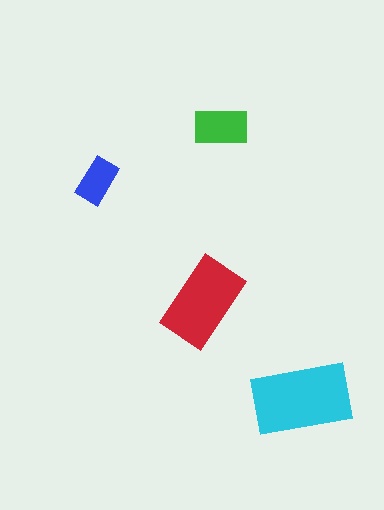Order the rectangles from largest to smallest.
the cyan one, the red one, the green one, the blue one.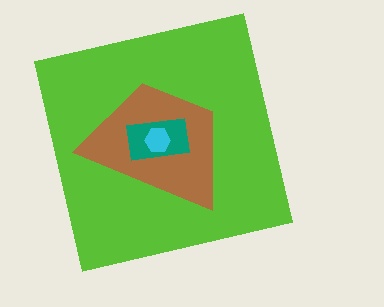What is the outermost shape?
The lime square.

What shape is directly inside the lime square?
The brown trapezoid.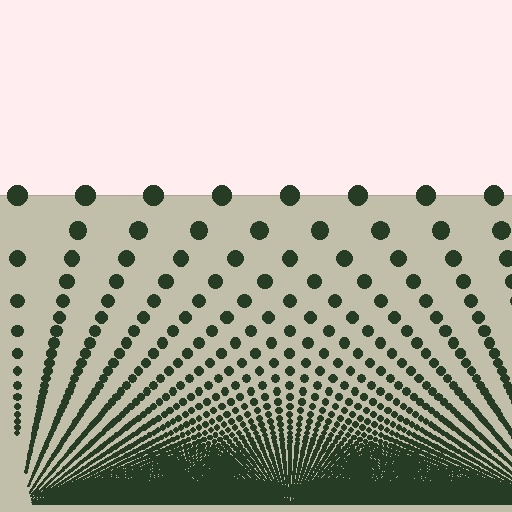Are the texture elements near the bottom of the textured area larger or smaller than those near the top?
Smaller. The gradient is inverted — elements near the bottom are smaller and denser.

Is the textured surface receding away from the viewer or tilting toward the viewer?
The surface appears to tilt toward the viewer. Texture elements get larger and sparser toward the top.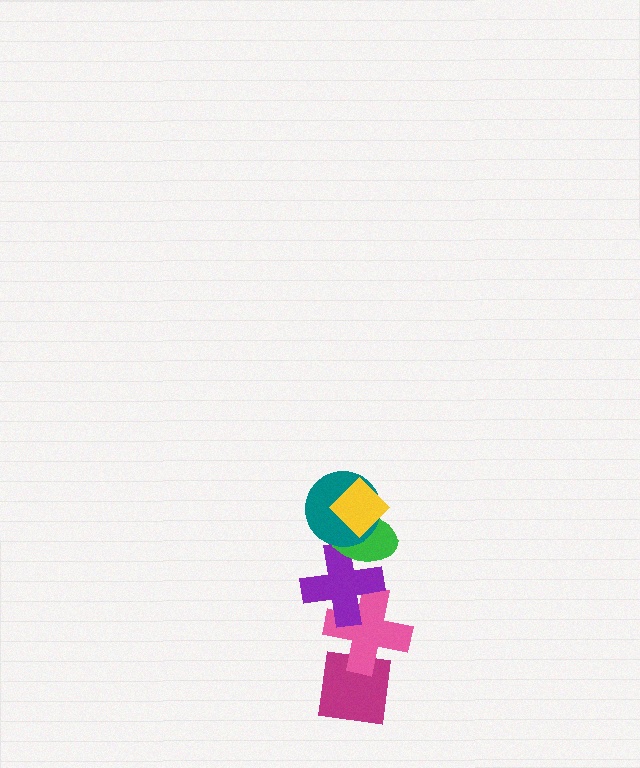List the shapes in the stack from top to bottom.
From top to bottom: the yellow diamond, the teal circle, the green ellipse, the purple cross, the pink cross, the magenta square.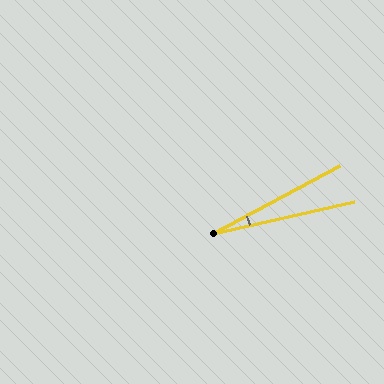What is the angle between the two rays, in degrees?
Approximately 15 degrees.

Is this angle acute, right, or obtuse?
It is acute.